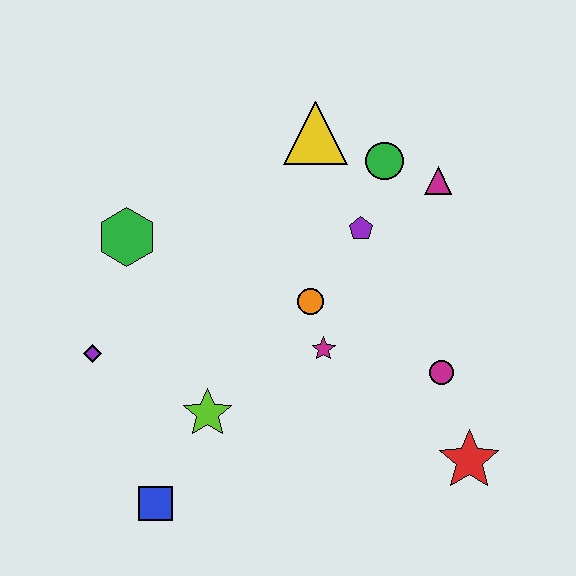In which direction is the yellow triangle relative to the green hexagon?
The yellow triangle is to the right of the green hexagon.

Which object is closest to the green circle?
The magenta triangle is closest to the green circle.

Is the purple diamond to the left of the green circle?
Yes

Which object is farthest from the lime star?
The magenta triangle is farthest from the lime star.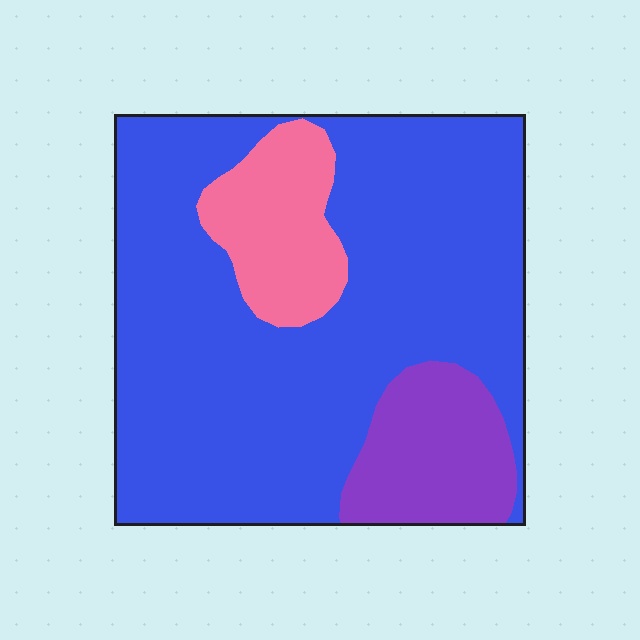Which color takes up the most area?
Blue, at roughly 75%.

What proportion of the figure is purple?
Purple covers around 15% of the figure.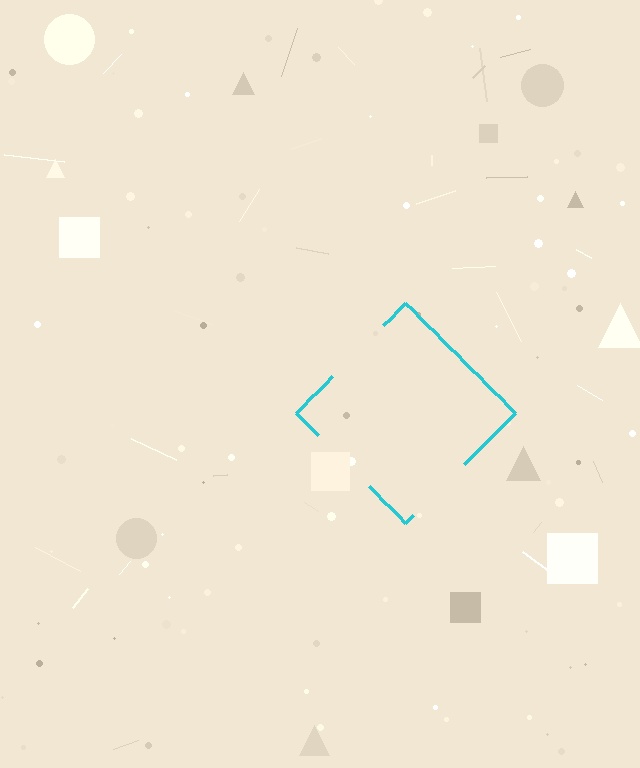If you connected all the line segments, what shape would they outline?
They would outline a diamond.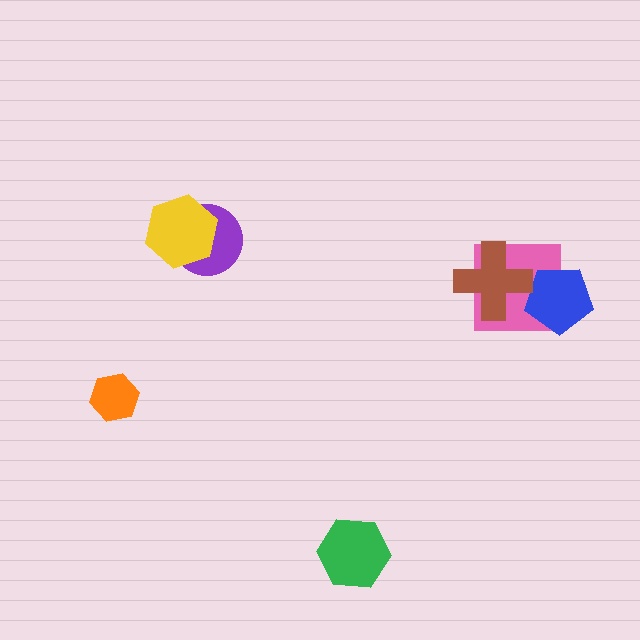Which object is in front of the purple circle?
The yellow hexagon is in front of the purple circle.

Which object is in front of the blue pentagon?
The brown cross is in front of the blue pentagon.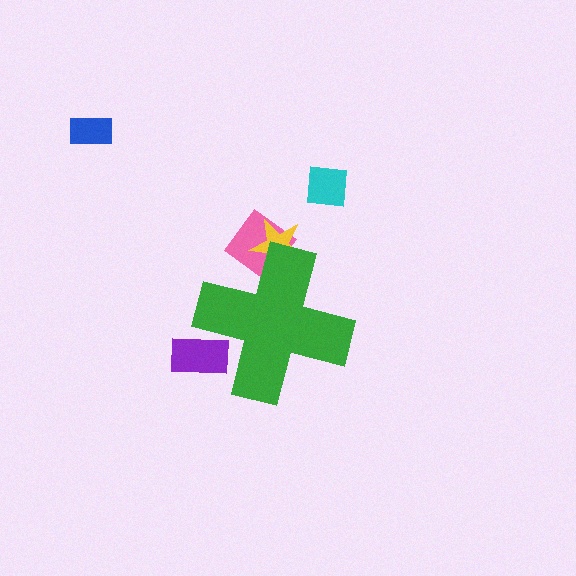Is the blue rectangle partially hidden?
No, the blue rectangle is fully visible.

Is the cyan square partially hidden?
No, the cyan square is fully visible.